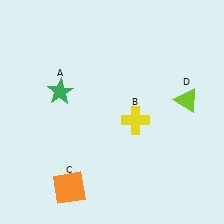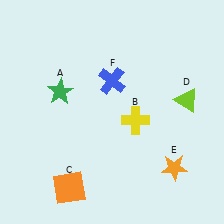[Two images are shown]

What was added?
An orange star (E), a blue cross (F) were added in Image 2.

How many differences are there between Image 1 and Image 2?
There are 2 differences between the two images.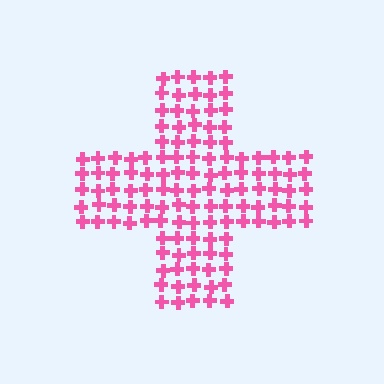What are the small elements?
The small elements are crosses.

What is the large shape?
The large shape is a cross.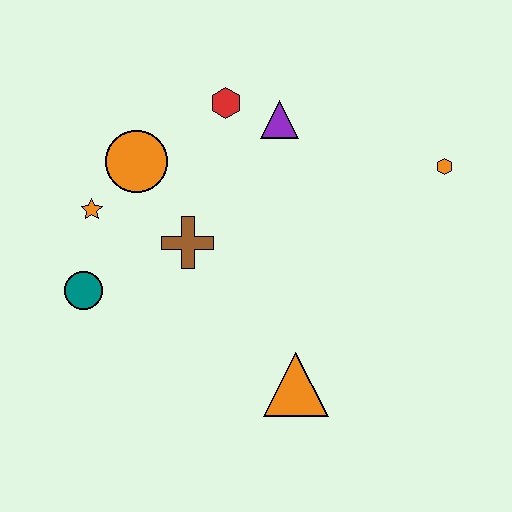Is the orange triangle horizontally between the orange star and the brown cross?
No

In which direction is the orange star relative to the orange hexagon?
The orange star is to the left of the orange hexagon.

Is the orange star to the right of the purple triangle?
No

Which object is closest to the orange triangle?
The brown cross is closest to the orange triangle.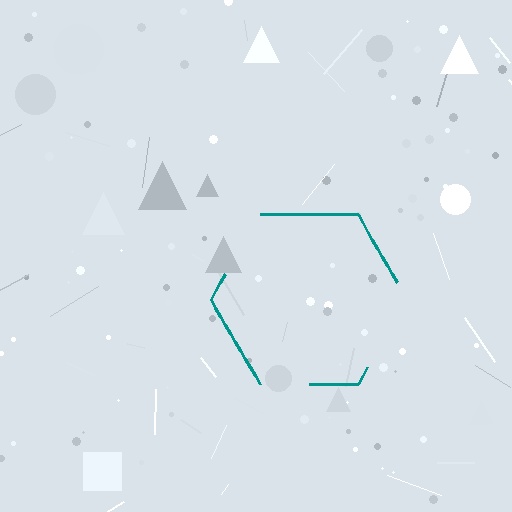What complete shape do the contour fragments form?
The contour fragments form a hexagon.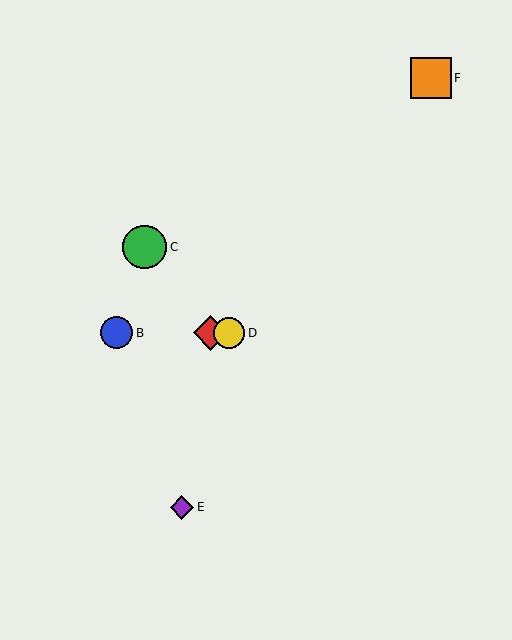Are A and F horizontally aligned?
No, A is at y≈333 and F is at y≈78.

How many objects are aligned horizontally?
3 objects (A, B, D) are aligned horizontally.